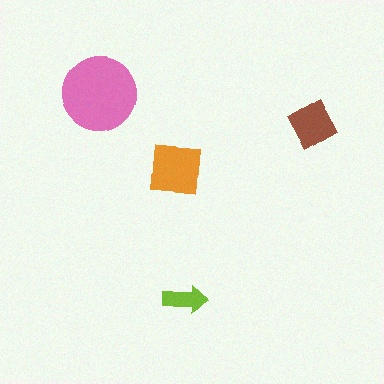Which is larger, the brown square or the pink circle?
The pink circle.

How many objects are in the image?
There are 4 objects in the image.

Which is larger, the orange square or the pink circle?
The pink circle.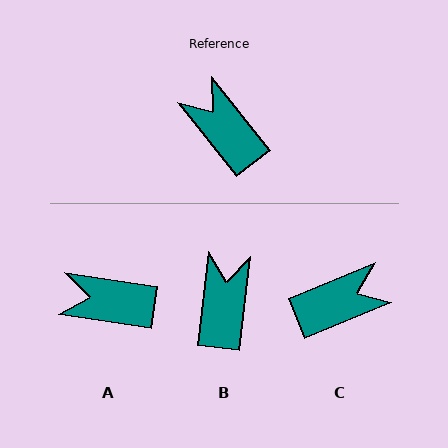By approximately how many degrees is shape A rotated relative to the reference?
Approximately 43 degrees counter-clockwise.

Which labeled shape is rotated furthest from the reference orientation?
C, about 106 degrees away.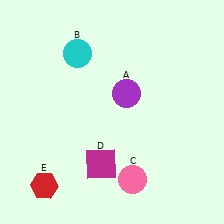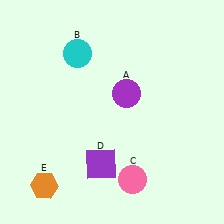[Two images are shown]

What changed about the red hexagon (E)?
In Image 1, E is red. In Image 2, it changed to orange.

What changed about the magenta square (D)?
In Image 1, D is magenta. In Image 2, it changed to purple.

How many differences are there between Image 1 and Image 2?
There are 2 differences between the two images.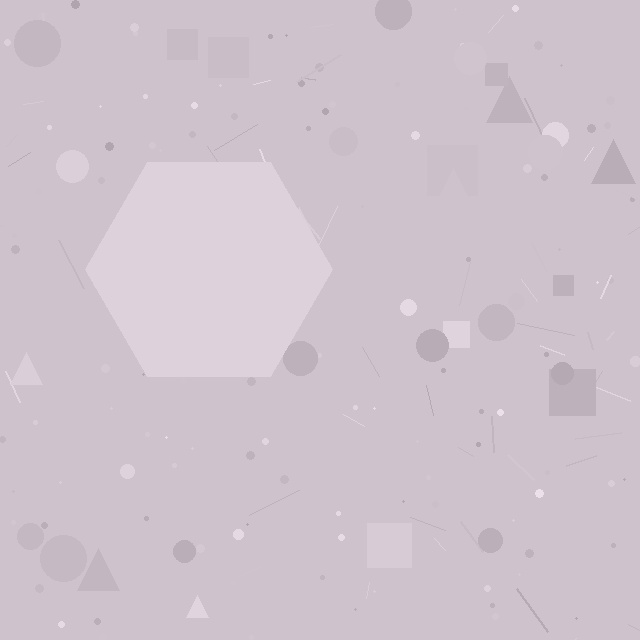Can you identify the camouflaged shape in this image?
The camouflaged shape is a hexagon.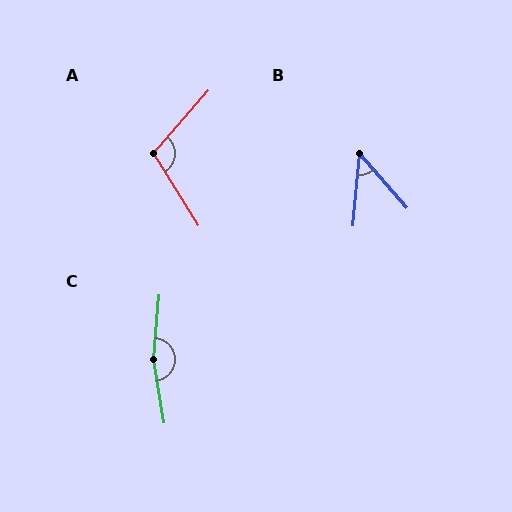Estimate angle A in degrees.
Approximately 107 degrees.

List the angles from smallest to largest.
B (46°), A (107°), C (166°).